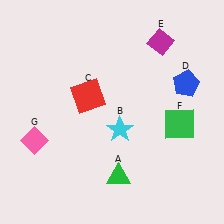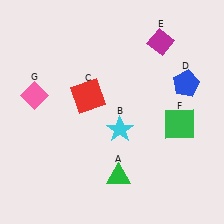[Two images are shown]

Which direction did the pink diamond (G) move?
The pink diamond (G) moved up.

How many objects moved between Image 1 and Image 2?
1 object moved between the two images.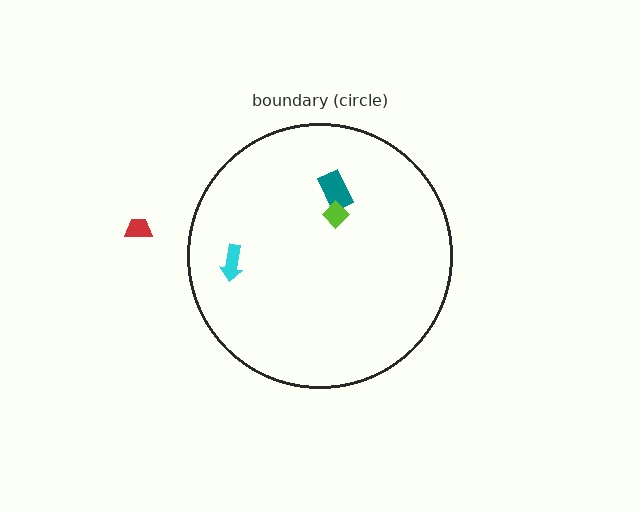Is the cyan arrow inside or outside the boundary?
Inside.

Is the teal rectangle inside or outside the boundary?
Inside.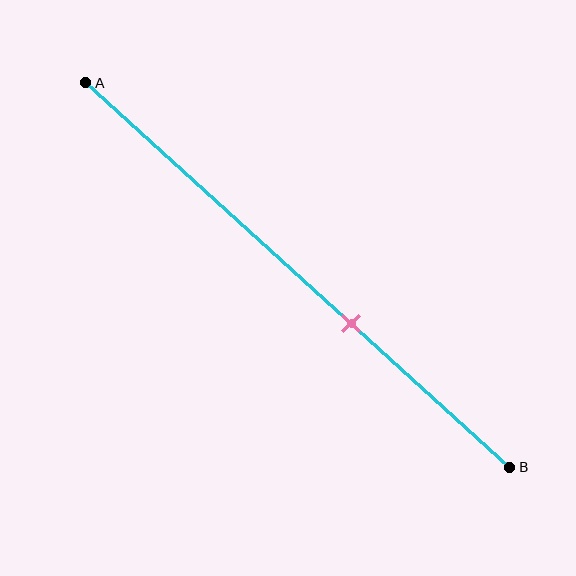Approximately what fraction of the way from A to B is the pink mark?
The pink mark is approximately 65% of the way from A to B.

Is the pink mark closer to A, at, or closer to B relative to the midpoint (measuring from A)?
The pink mark is closer to point B than the midpoint of segment AB.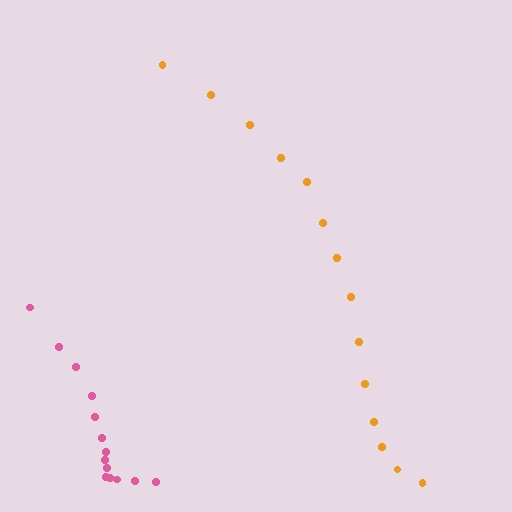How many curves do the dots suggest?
There are 2 distinct paths.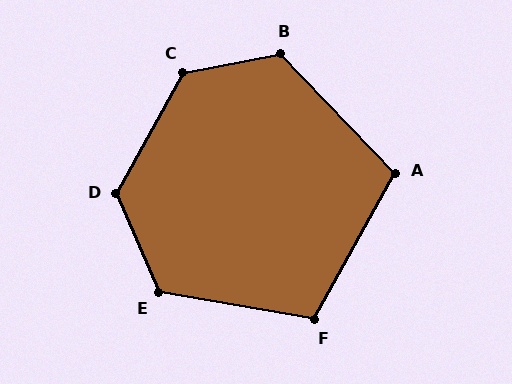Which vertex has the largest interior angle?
C, at approximately 130 degrees.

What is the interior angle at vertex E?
Approximately 123 degrees (obtuse).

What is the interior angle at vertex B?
Approximately 123 degrees (obtuse).